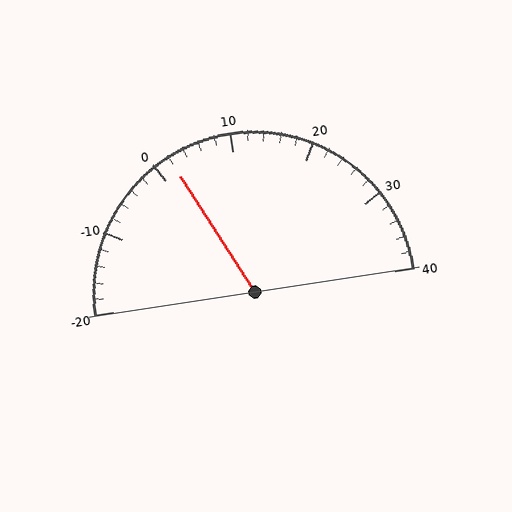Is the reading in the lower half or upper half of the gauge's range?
The reading is in the lower half of the range (-20 to 40).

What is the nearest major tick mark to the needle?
The nearest major tick mark is 0.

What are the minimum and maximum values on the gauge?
The gauge ranges from -20 to 40.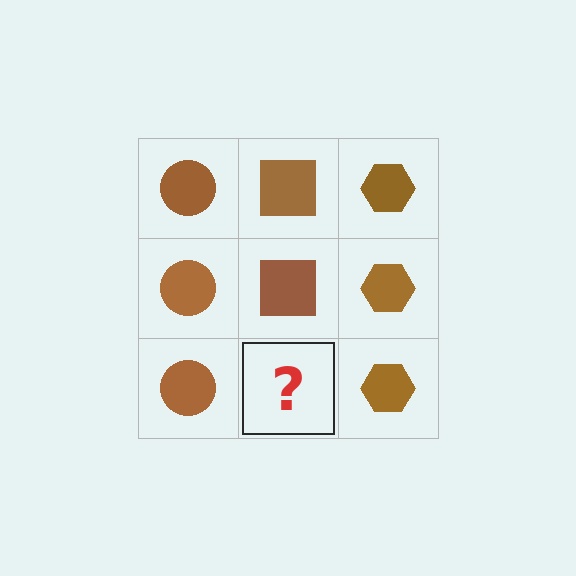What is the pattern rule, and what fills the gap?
The rule is that each column has a consistent shape. The gap should be filled with a brown square.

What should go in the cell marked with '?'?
The missing cell should contain a brown square.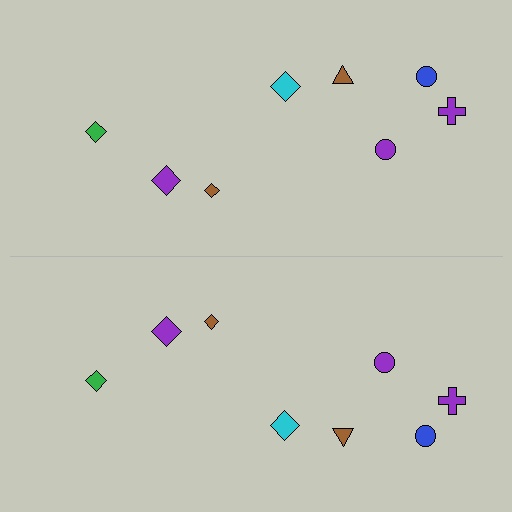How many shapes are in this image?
There are 16 shapes in this image.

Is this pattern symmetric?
Yes, this pattern has bilateral (reflection) symmetry.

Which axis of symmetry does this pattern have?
The pattern has a horizontal axis of symmetry running through the center of the image.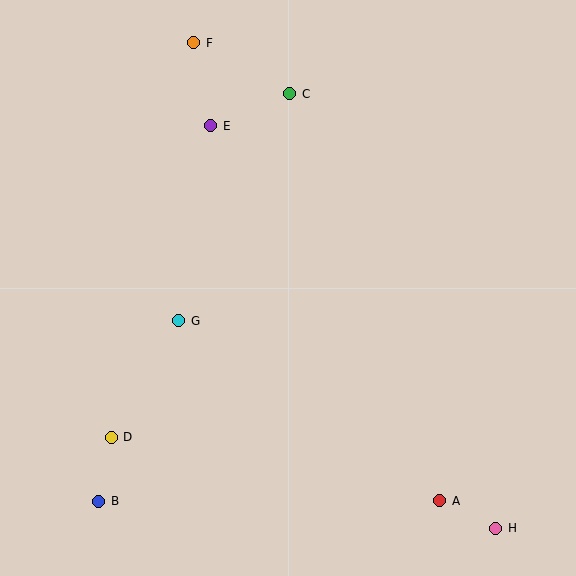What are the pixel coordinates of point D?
Point D is at (111, 437).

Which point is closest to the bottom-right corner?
Point H is closest to the bottom-right corner.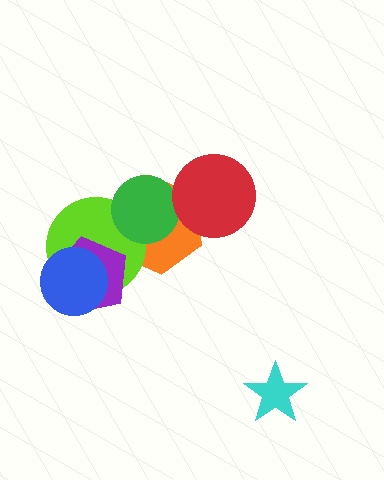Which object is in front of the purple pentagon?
The blue circle is in front of the purple pentagon.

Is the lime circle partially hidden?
Yes, it is partially covered by another shape.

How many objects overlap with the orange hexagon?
3 objects overlap with the orange hexagon.